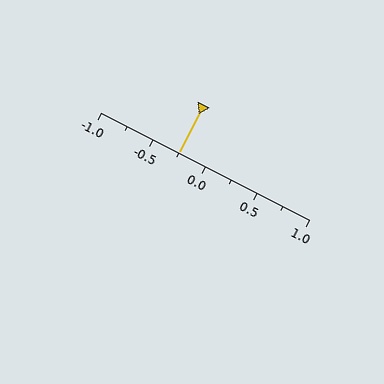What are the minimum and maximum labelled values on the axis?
The axis runs from -1.0 to 1.0.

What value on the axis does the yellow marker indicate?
The marker indicates approximately -0.25.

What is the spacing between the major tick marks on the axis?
The major ticks are spaced 0.5 apart.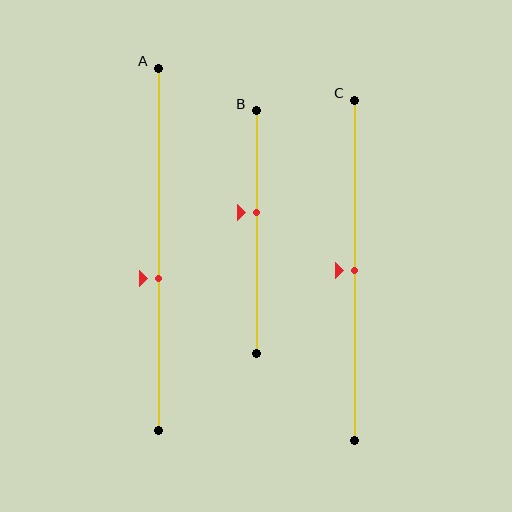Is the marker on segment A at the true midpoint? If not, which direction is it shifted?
No, the marker on segment A is shifted downward by about 8% of the segment length.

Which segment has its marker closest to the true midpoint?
Segment C has its marker closest to the true midpoint.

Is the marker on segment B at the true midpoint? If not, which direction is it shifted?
No, the marker on segment B is shifted upward by about 8% of the segment length.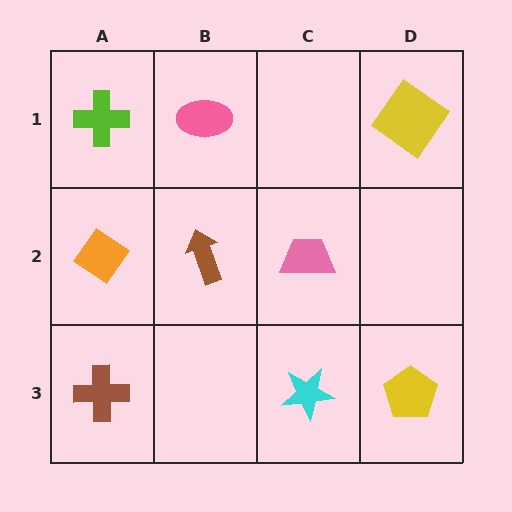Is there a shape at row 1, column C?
No, that cell is empty.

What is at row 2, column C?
A pink trapezoid.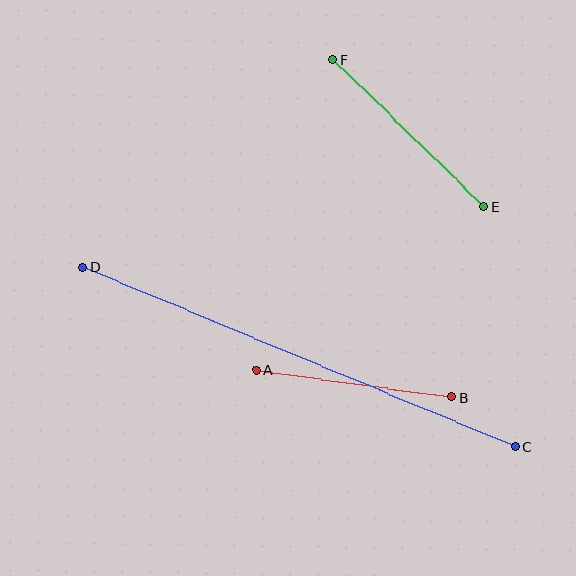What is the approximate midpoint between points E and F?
The midpoint is at approximately (409, 133) pixels.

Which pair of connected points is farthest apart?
Points C and D are farthest apart.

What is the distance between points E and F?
The distance is approximately 211 pixels.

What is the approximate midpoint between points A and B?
The midpoint is at approximately (354, 383) pixels.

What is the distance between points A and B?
The distance is approximately 198 pixels.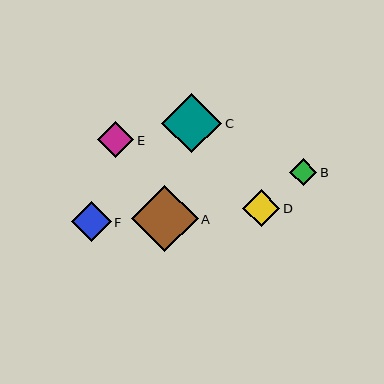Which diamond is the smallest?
Diamond B is the smallest with a size of approximately 27 pixels.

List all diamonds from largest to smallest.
From largest to smallest: A, C, F, D, E, B.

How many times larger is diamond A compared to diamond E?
Diamond A is approximately 1.9 times the size of diamond E.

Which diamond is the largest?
Diamond A is the largest with a size of approximately 67 pixels.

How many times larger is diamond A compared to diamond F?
Diamond A is approximately 1.7 times the size of diamond F.